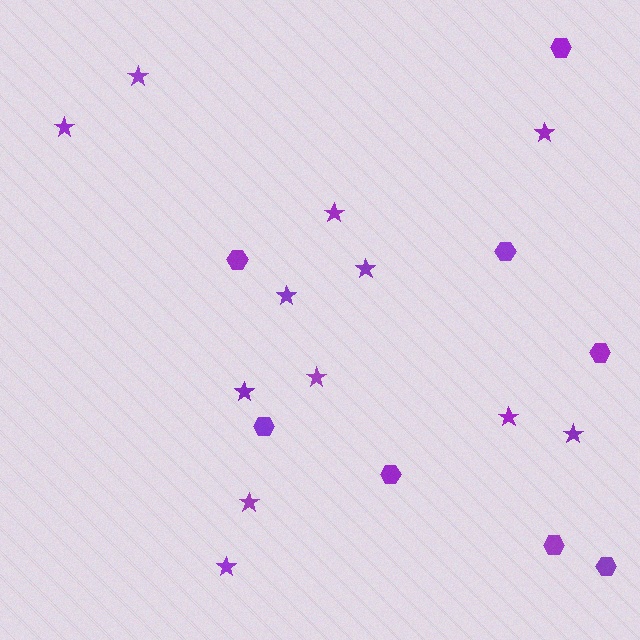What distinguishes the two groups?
There are 2 groups: one group of hexagons (8) and one group of stars (12).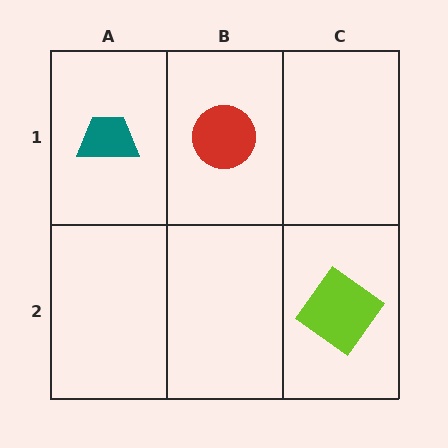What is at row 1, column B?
A red circle.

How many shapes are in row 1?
2 shapes.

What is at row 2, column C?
A lime diamond.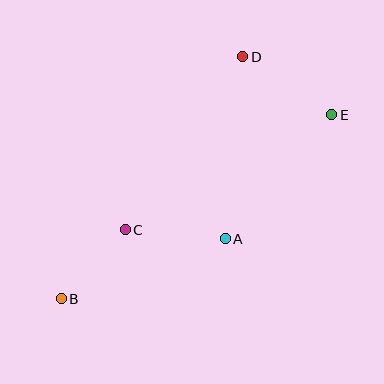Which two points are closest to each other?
Points B and C are closest to each other.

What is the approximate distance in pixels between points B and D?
The distance between B and D is approximately 302 pixels.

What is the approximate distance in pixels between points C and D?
The distance between C and D is approximately 209 pixels.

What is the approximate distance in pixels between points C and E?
The distance between C and E is approximately 236 pixels.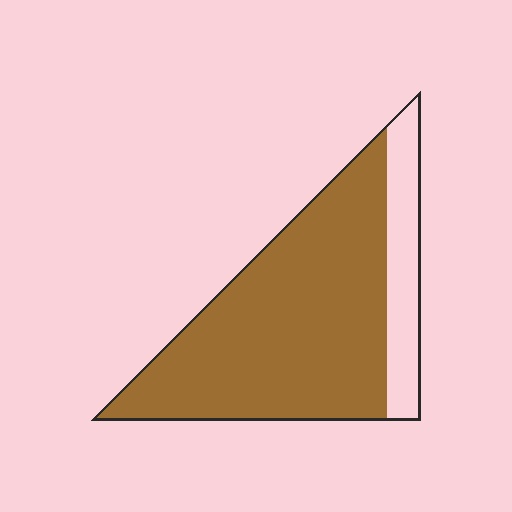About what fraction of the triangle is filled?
About four fifths (4/5).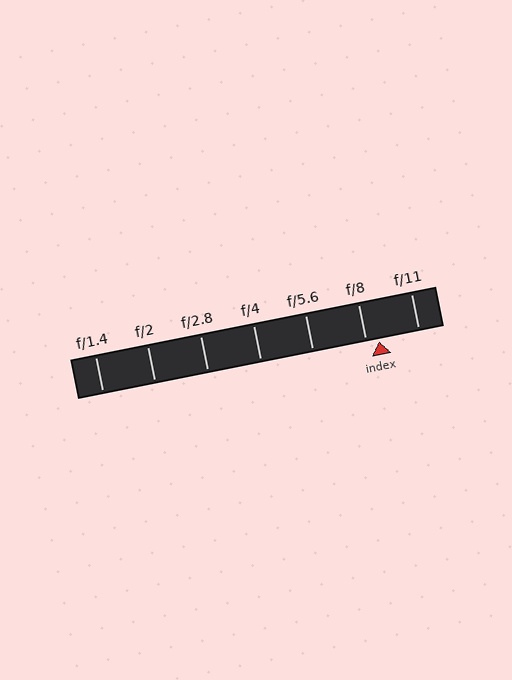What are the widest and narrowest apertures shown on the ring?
The widest aperture shown is f/1.4 and the narrowest is f/11.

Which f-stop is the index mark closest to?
The index mark is closest to f/8.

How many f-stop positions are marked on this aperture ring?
There are 7 f-stop positions marked.